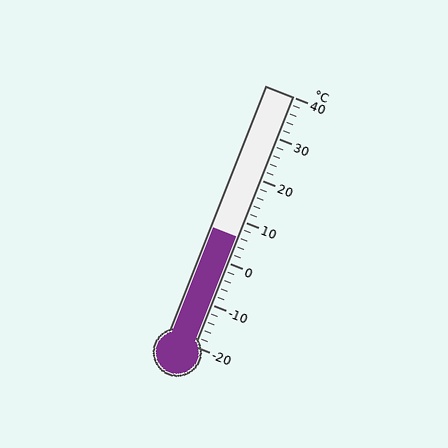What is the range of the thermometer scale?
The thermometer scale ranges from -20°C to 40°C.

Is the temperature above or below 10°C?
The temperature is below 10°C.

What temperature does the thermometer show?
The thermometer shows approximately 6°C.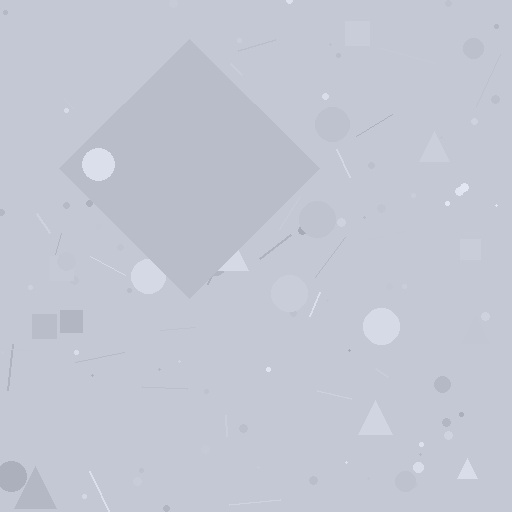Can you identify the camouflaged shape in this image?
The camouflaged shape is a diamond.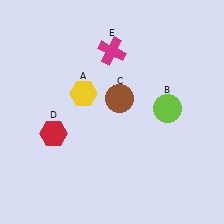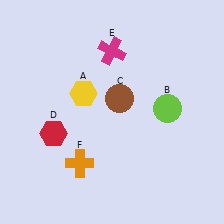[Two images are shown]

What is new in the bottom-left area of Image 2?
An orange cross (F) was added in the bottom-left area of Image 2.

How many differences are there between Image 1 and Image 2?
There is 1 difference between the two images.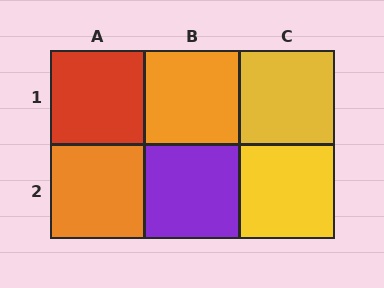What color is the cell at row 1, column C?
Yellow.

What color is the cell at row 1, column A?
Red.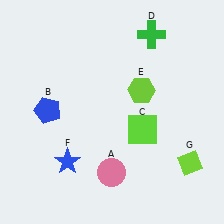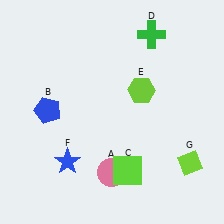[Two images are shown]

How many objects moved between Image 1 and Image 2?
1 object moved between the two images.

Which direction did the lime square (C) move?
The lime square (C) moved down.